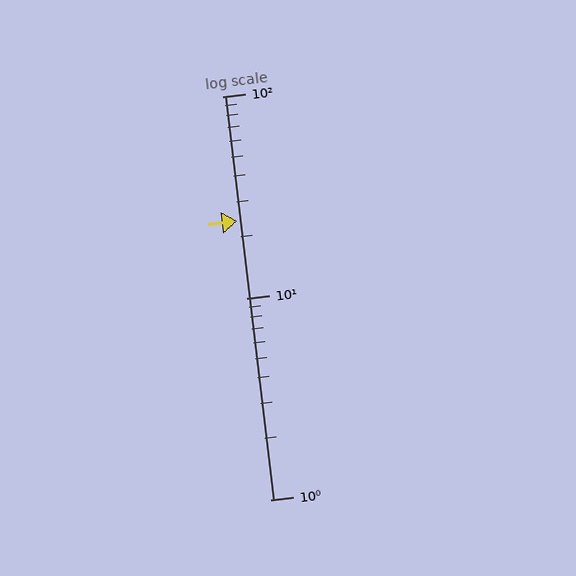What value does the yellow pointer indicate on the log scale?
The pointer indicates approximately 24.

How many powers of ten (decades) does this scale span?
The scale spans 2 decades, from 1 to 100.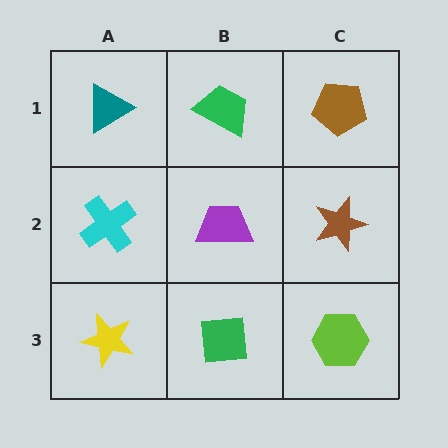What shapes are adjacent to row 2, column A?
A teal triangle (row 1, column A), a yellow star (row 3, column A), a purple trapezoid (row 2, column B).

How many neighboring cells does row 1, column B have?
3.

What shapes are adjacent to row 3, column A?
A cyan cross (row 2, column A), a green square (row 3, column B).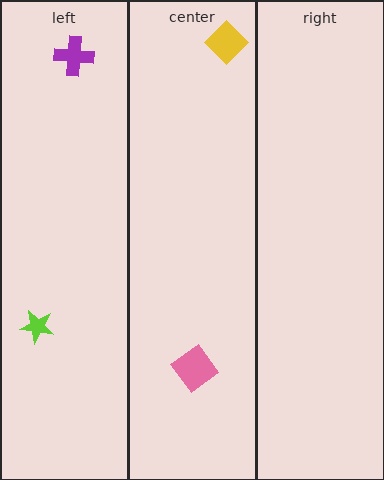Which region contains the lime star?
The left region.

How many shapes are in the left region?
2.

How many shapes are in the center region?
2.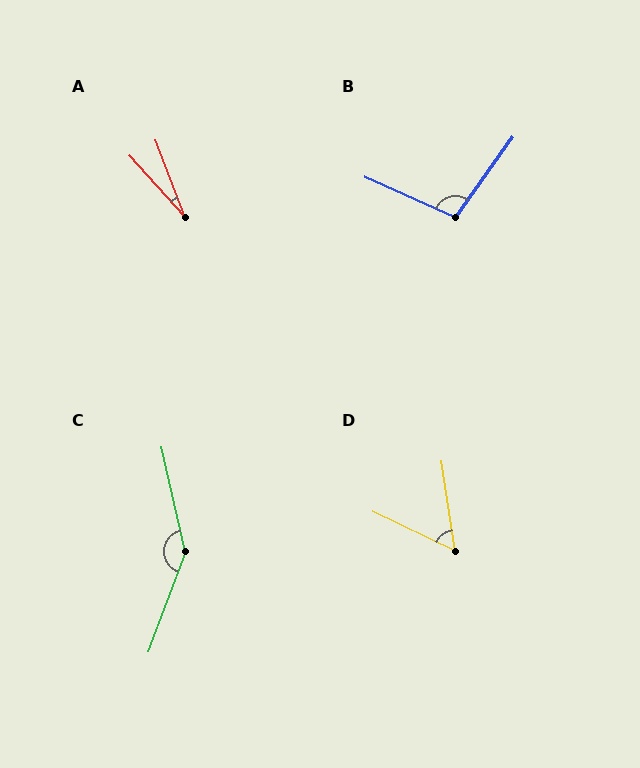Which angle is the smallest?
A, at approximately 21 degrees.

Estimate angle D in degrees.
Approximately 56 degrees.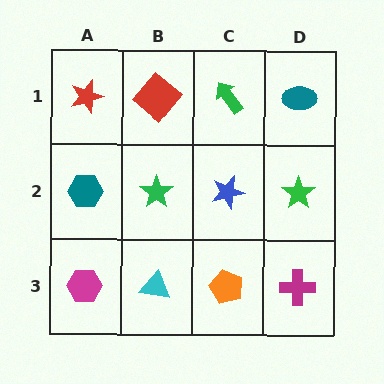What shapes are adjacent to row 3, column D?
A green star (row 2, column D), an orange pentagon (row 3, column C).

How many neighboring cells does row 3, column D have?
2.